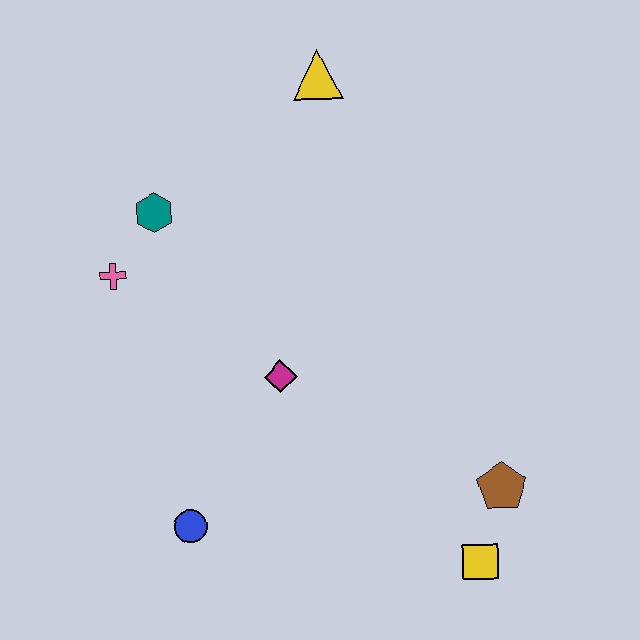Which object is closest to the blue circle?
The magenta diamond is closest to the blue circle.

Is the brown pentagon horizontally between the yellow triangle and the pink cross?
No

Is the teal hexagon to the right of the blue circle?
No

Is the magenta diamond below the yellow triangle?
Yes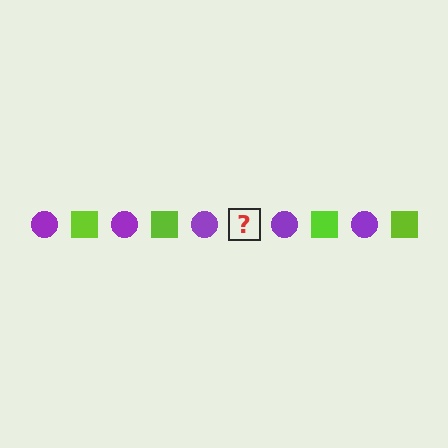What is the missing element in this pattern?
The missing element is a lime square.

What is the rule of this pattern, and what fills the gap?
The rule is that the pattern alternates between purple circle and lime square. The gap should be filled with a lime square.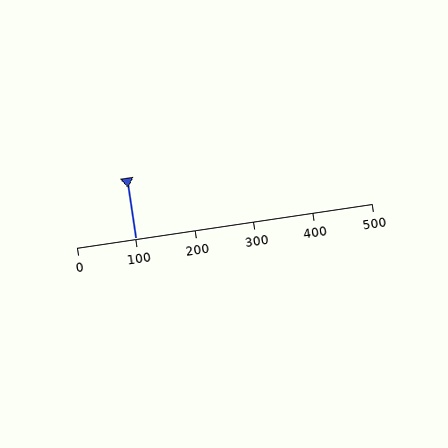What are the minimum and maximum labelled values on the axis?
The axis runs from 0 to 500.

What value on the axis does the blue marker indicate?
The marker indicates approximately 100.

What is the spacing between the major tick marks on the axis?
The major ticks are spaced 100 apart.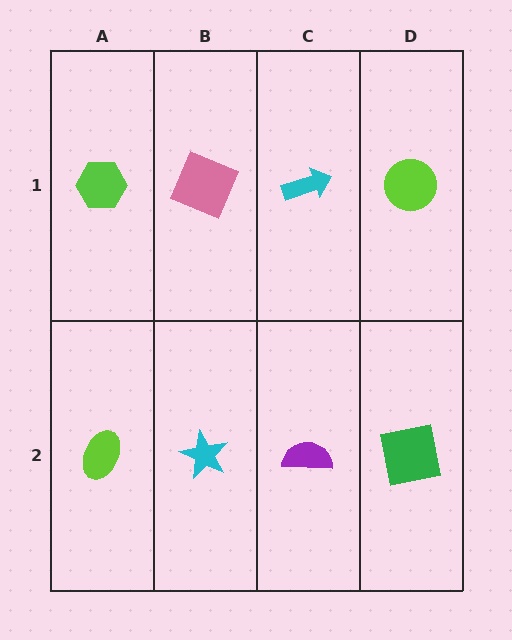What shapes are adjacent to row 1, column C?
A purple semicircle (row 2, column C), a pink square (row 1, column B), a lime circle (row 1, column D).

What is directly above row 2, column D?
A lime circle.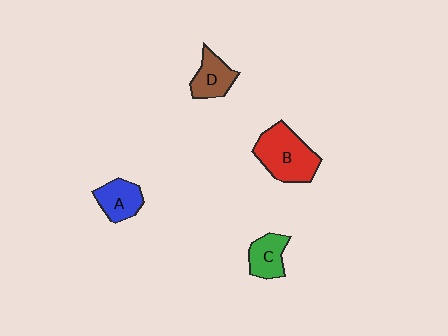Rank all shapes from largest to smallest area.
From largest to smallest: B (red), A (blue), D (brown), C (green).